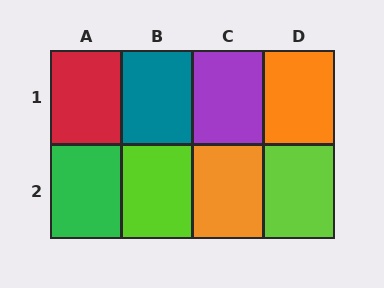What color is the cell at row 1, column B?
Teal.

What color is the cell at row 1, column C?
Purple.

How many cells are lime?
2 cells are lime.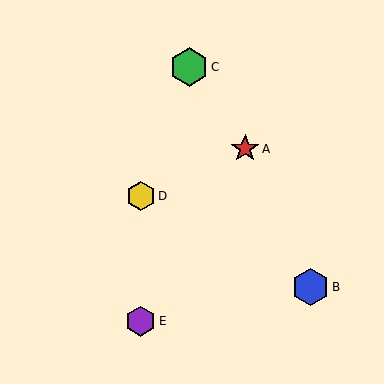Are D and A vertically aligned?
No, D is at x≈141 and A is at x≈245.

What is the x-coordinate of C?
Object C is at x≈189.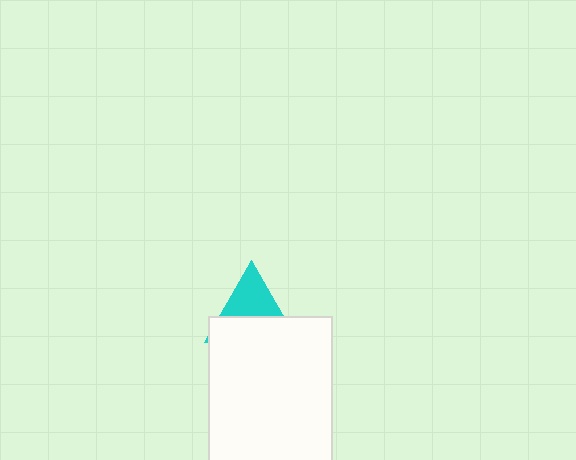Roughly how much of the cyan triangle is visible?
A small part of it is visible (roughly 45%).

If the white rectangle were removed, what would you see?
You would see the complete cyan triangle.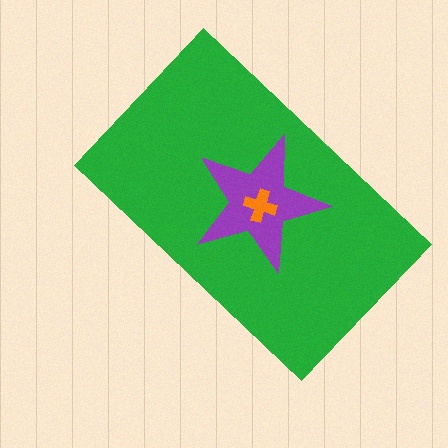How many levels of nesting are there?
3.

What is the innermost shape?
The orange cross.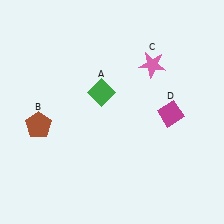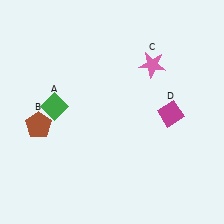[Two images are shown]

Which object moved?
The green diamond (A) moved left.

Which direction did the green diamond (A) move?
The green diamond (A) moved left.